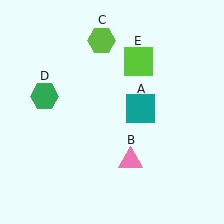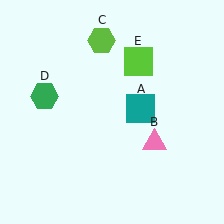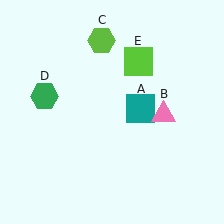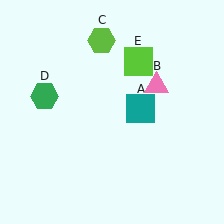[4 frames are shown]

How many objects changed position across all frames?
1 object changed position: pink triangle (object B).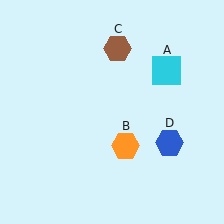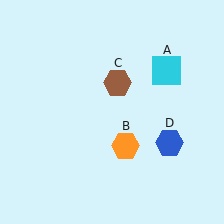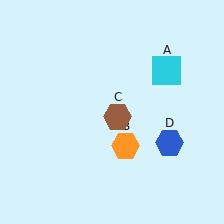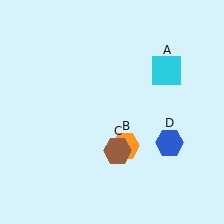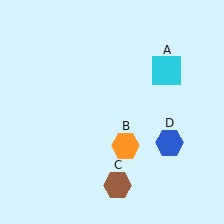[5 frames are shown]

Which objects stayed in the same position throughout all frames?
Cyan square (object A) and orange hexagon (object B) and blue hexagon (object D) remained stationary.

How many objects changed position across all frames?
1 object changed position: brown hexagon (object C).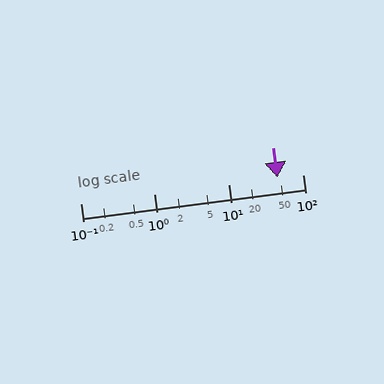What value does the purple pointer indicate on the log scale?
The pointer indicates approximately 46.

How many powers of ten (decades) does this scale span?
The scale spans 3 decades, from 0.1 to 100.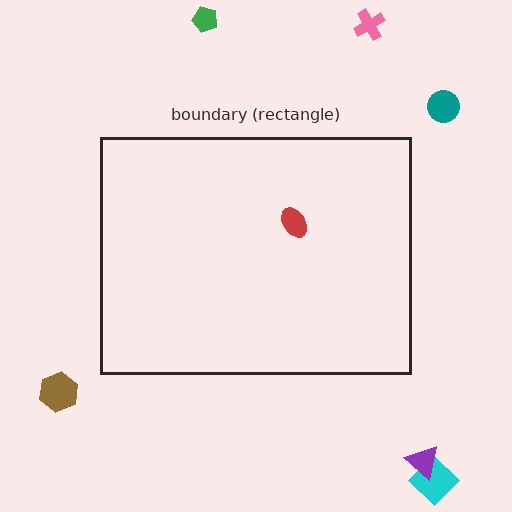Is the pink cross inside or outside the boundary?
Outside.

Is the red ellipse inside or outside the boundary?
Inside.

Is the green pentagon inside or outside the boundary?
Outside.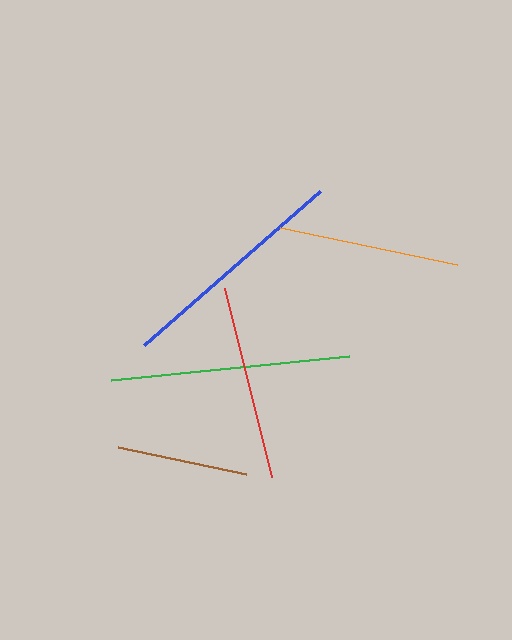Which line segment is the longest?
The green line is the longest at approximately 238 pixels.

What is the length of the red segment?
The red segment is approximately 194 pixels long.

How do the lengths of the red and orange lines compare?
The red and orange lines are approximately the same length.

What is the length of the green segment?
The green segment is approximately 238 pixels long.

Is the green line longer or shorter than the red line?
The green line is longer than the red line.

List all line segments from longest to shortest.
From longest to shortest: green, blue, red, orange, brown.